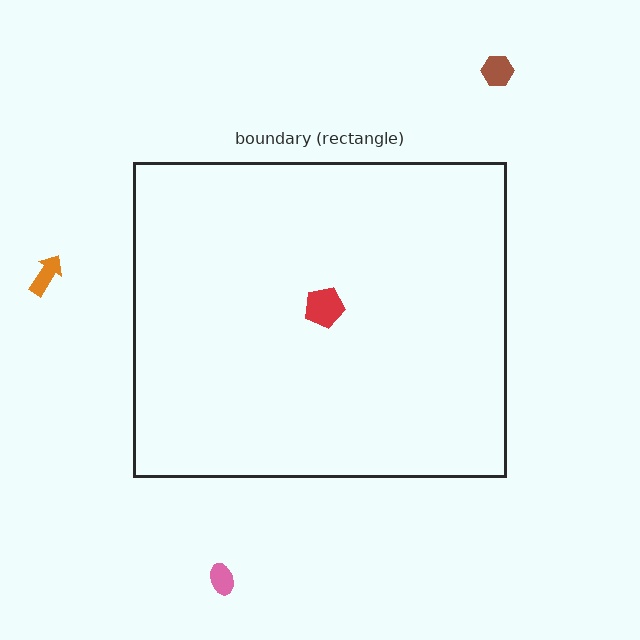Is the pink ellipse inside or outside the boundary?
Outside.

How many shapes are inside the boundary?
1 inside, 3 outside.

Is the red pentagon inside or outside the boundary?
Inside.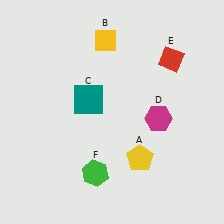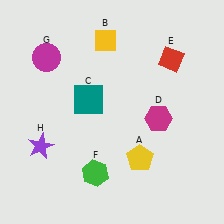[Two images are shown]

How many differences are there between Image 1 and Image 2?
There are 2 differences between the two images.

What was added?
A magenta circle (G), a purple star (H) were added in Image 2.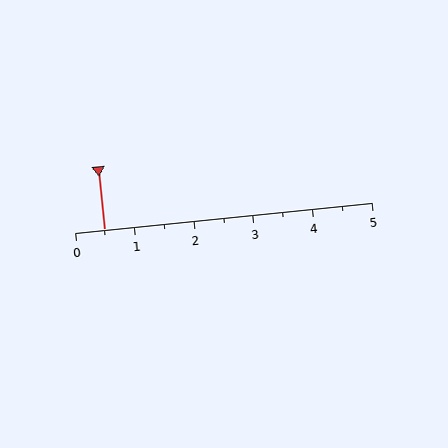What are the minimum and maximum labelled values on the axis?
The axis runs from 0 to 5.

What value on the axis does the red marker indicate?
The marker indicates approximately 0.5.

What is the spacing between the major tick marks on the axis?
The major ticks are spaced 1 apart.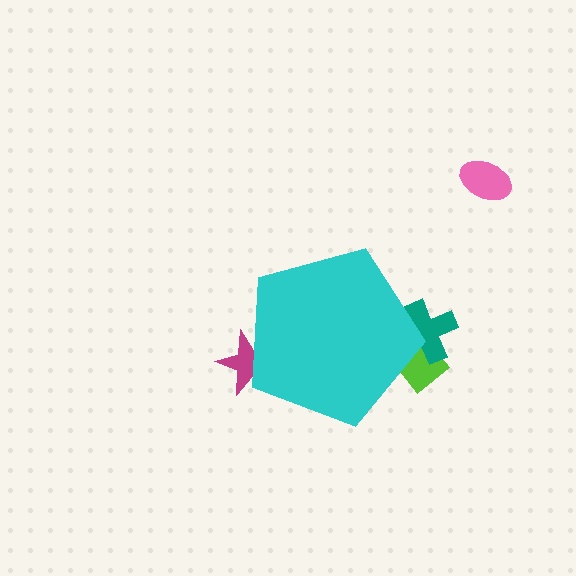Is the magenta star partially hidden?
Yes, the magenta star is partially hidden behind the cyan pentagon.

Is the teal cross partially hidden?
Yes, the teal cross is partially hidden behind the cyan pentagon.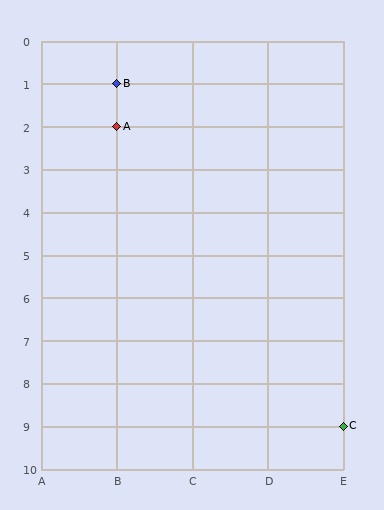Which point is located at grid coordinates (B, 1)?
Point B is at (B, 1).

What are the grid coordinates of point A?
Point A is at grid coordinates (B, 2).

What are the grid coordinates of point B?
Point B is at grid coordinates (B, 1).